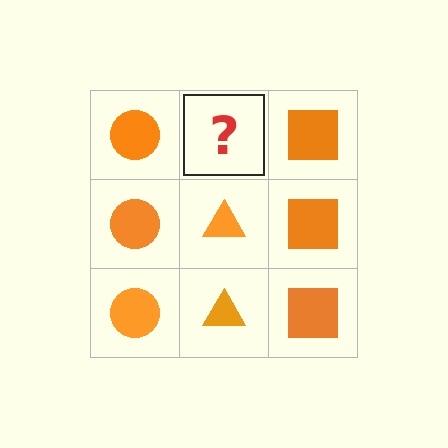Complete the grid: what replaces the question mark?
The question mark should be replaced with an orange triangle.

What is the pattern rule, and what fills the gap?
The rule is that each column has a consistent shape. The gap should be filled with an orange triangle.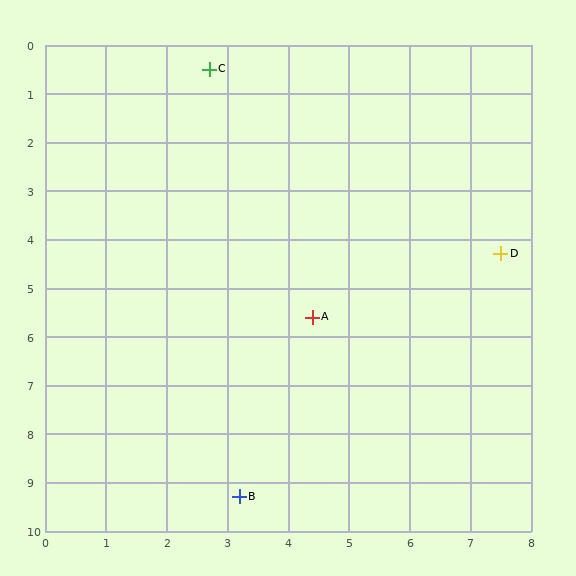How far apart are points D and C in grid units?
Points D and C are about 6.1 grid units apart.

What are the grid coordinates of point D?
Point D is at approximately (7.5, 4.3).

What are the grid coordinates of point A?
Point A is at approximately (4.4, 5.6).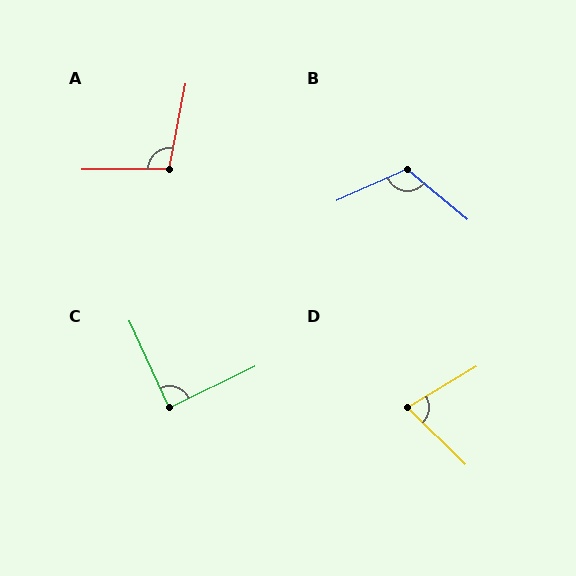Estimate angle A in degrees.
Approximately 101 degrees.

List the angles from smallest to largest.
D (75°), C (89°), A (101°), B (117°).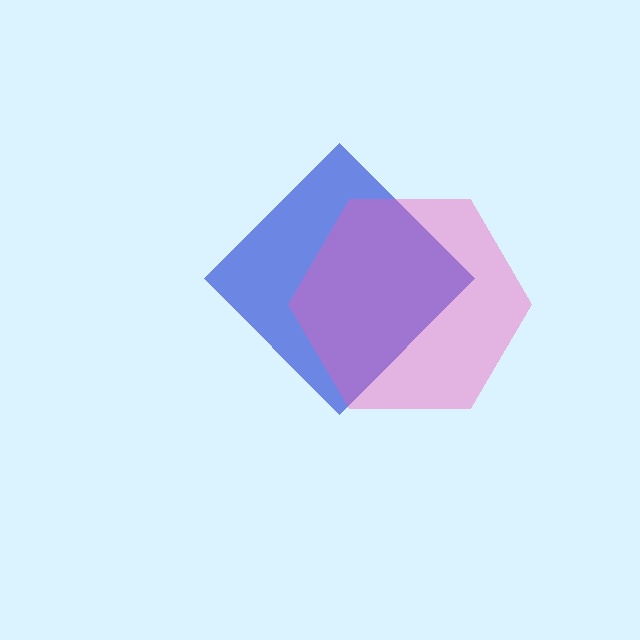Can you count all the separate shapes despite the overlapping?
Yes, there are 2 separate shapes.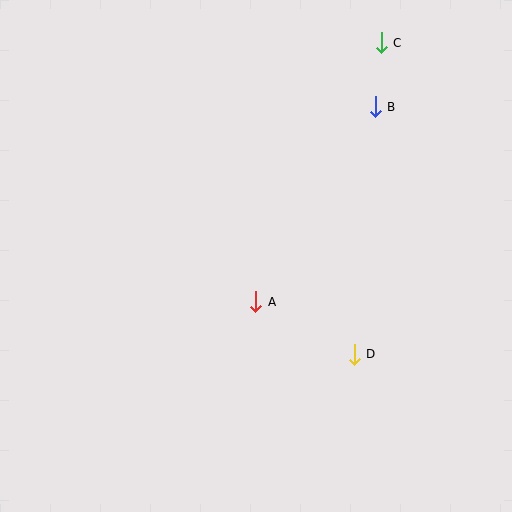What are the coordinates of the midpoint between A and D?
The midpoint between A and D is at (305, 328).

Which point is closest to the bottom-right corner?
Point D is closest to the bottom-right corner.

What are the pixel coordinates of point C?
Point C is at (381, 43).